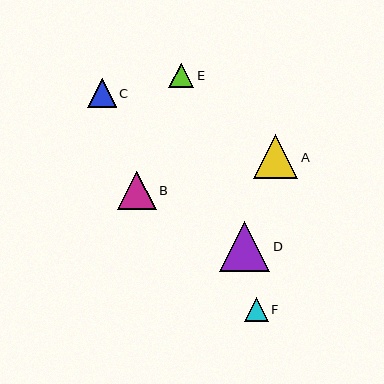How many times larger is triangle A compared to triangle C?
Triangle A is approximately 1.5 times the size of triangle C.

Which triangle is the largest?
Triangle D is the largest with a size of approximately 50 pixels.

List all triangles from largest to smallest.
From largest to smallest: D, A, B, C, E, F.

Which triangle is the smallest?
Triangle F is the smallest with a size of approximately 24 pixels.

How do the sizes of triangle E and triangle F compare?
Triangle E and triangle F are approximately the same size.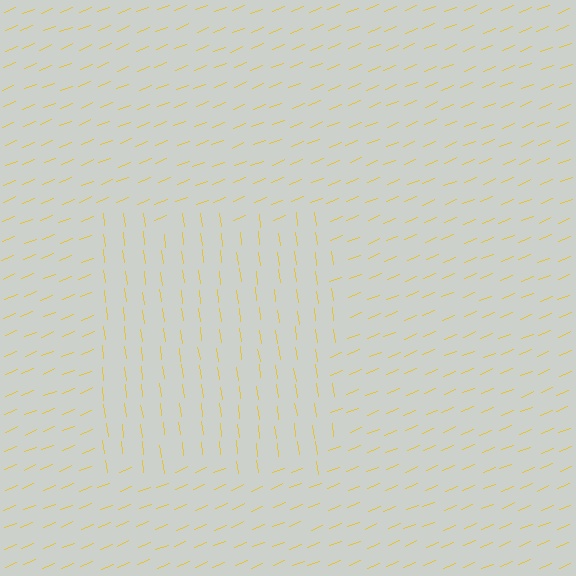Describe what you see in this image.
The image is filled with small yellow line segments. A rectangle region in the image has lines oriented differently from the surrounding lines, creating a visible texture boundary.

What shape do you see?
I see a rectangle.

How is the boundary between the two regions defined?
The boundary is defined purely by a change in line orientation (approximately 76 degrees difference). All lines are the same color and thickness.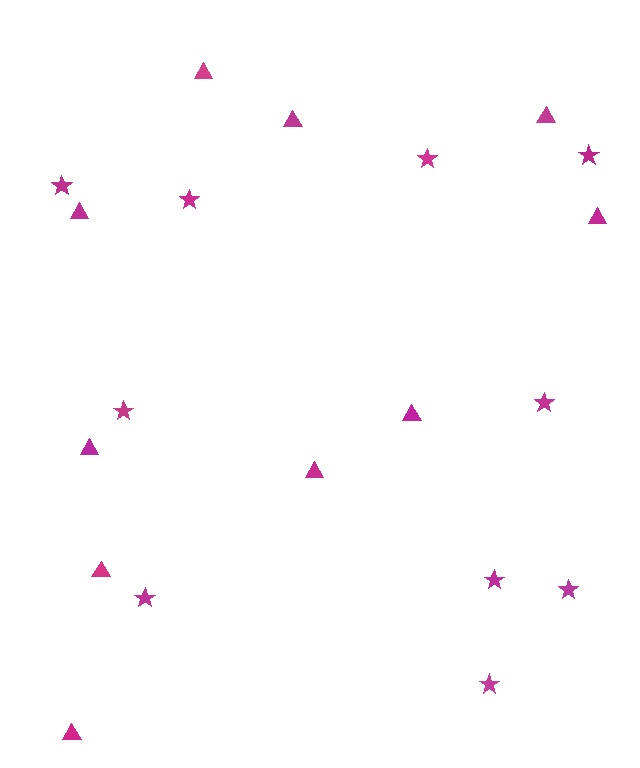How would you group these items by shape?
There are 2 groups: one group of triangles (10) and one group of stars (10).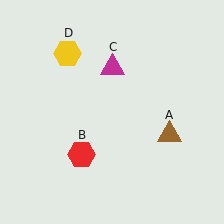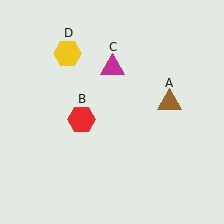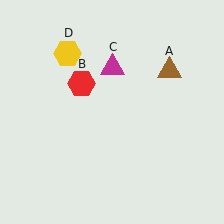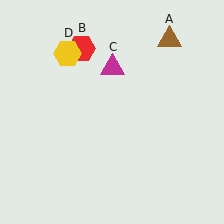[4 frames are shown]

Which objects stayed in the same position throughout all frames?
Magenta triangle (object C) and yellow hexagon (object D) remained stationary.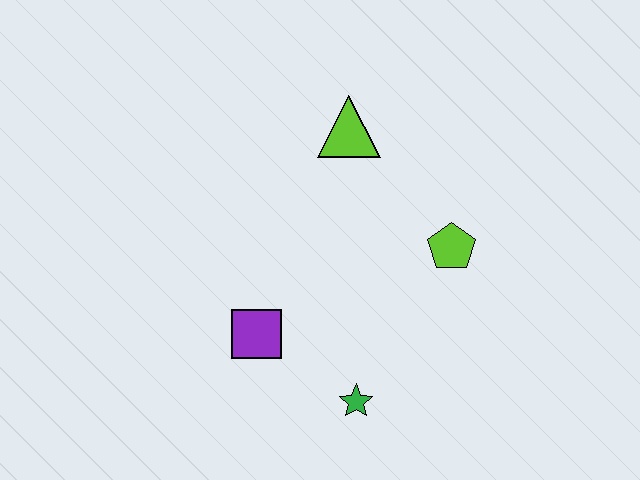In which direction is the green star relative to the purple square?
The green star is to the right of the purple square.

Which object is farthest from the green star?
The lime triangle is farthest from the green star.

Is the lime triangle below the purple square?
No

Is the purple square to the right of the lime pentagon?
No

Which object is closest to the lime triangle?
The lime pentagon is closest to the lime triangle.